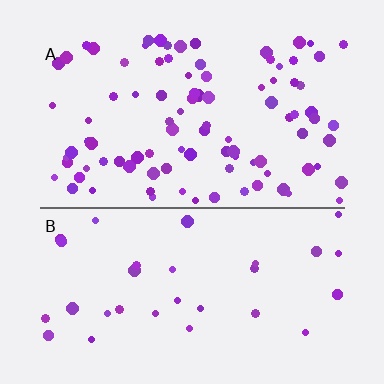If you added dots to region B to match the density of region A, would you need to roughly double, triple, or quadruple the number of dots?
Approximately triple.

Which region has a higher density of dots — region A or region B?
A (the top).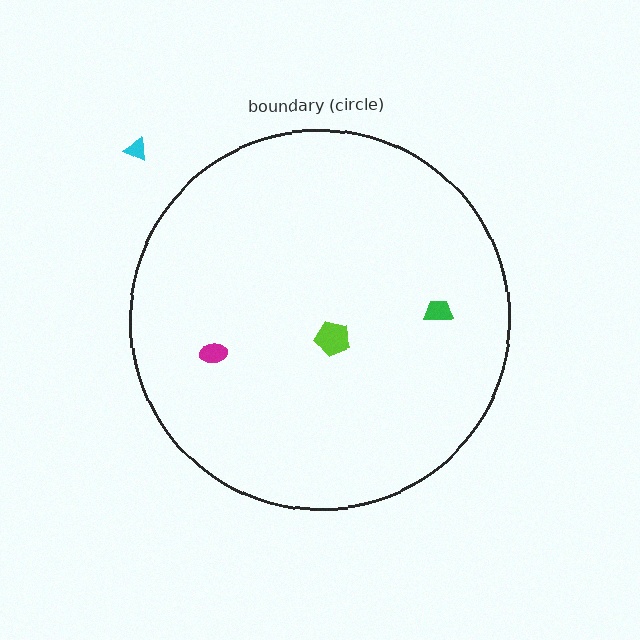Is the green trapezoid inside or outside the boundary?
Inside.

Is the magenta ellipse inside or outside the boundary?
Inside.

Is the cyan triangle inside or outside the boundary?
Outside.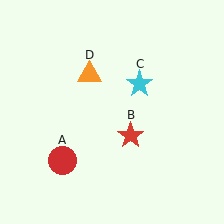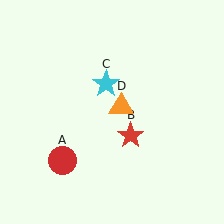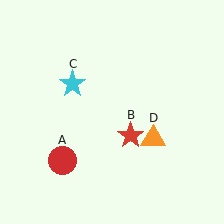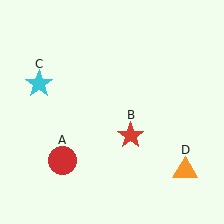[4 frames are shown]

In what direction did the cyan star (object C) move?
The cyan star (object C) moved left.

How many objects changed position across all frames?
2 objects changed position: cyan star (object C), orange triangle (object D).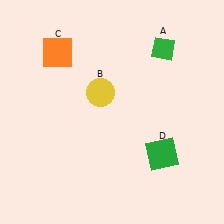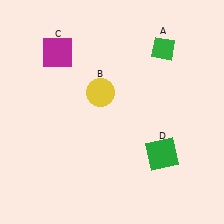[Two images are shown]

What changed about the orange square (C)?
In Image 1, C is orange. In Image 2, it changed to magenta.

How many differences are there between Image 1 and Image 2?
There is 1 difference between the two images.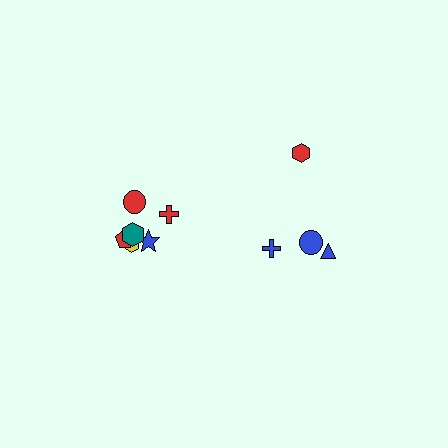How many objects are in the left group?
There are 6 objects.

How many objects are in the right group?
There are 4 objects.